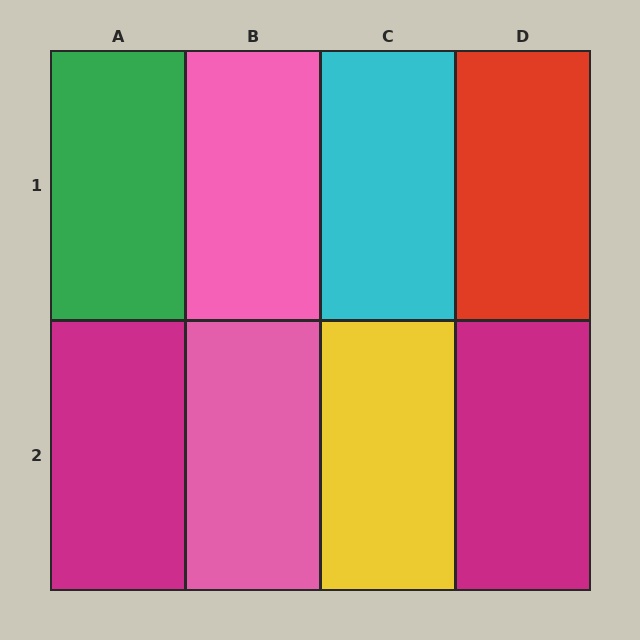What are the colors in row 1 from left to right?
Green, pink, cyan, red.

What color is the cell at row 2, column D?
Magenta.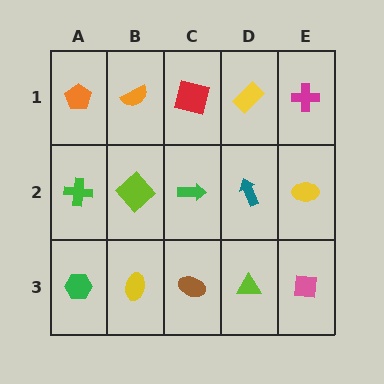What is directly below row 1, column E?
A yellow ellipse.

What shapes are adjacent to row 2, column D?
A yellow rectangle (row 1, column D), a lime triangle (row 3, column D), a green arrow (row 2, column C), a yellow ellipse (row 2, column E).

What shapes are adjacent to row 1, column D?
A teal arrow (row 2, column D), a red square (row 1, column C), a magenta cross (row 1, column E).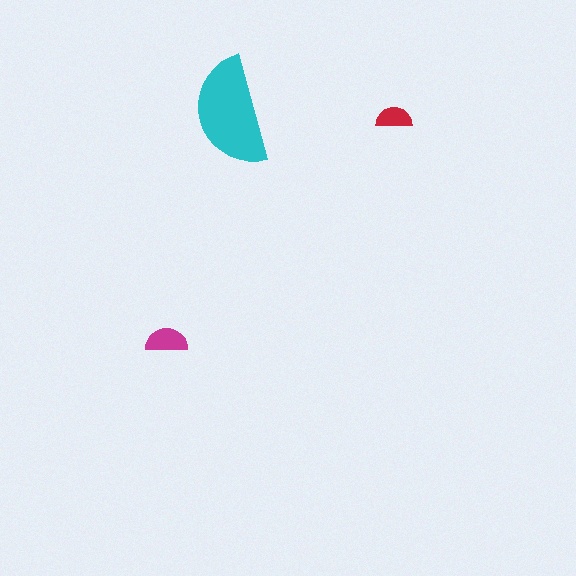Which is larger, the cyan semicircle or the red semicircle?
The cyan one.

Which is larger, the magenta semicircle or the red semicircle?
The magenta one.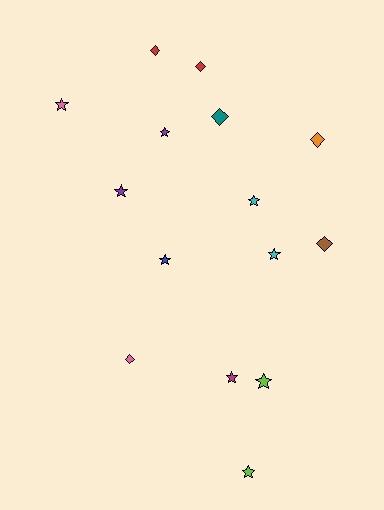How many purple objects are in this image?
There are 2 purple objects.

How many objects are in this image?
There are 15 objects.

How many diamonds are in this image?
There are 6 diamonds.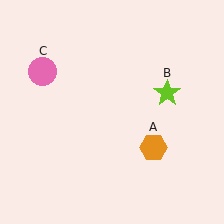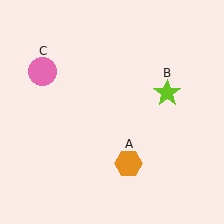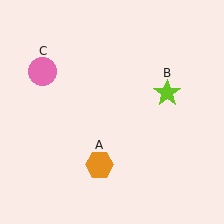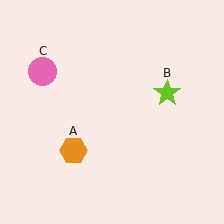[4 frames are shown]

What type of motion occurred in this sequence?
The orange hexagon (object A) rotated clockwise around the center of the scene.